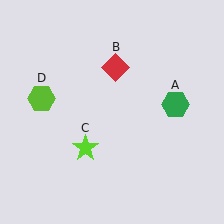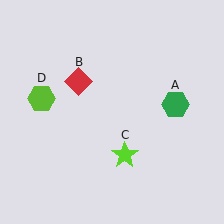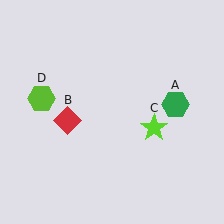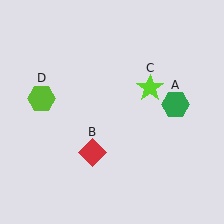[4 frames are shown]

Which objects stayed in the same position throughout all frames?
Green hexagon (object A) and lime hexagon (object D) remained stationary.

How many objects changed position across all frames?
2 objects changed position: red diamond (object B), lime star (object C).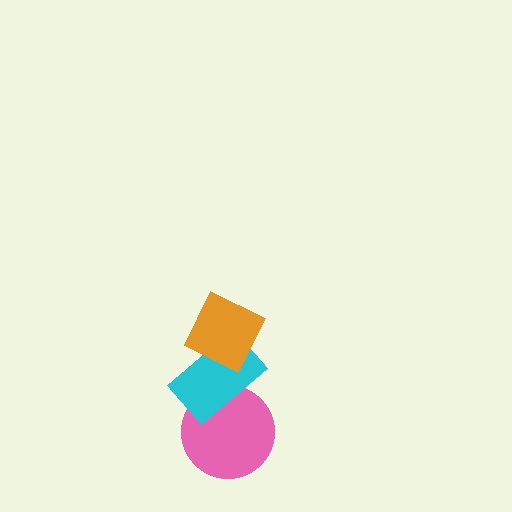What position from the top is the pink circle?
The pink circle is 3rd from the top.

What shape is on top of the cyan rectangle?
The orange diamond is on top of the cyan rectangle.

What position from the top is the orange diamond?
The orange diamond is 1st from the top.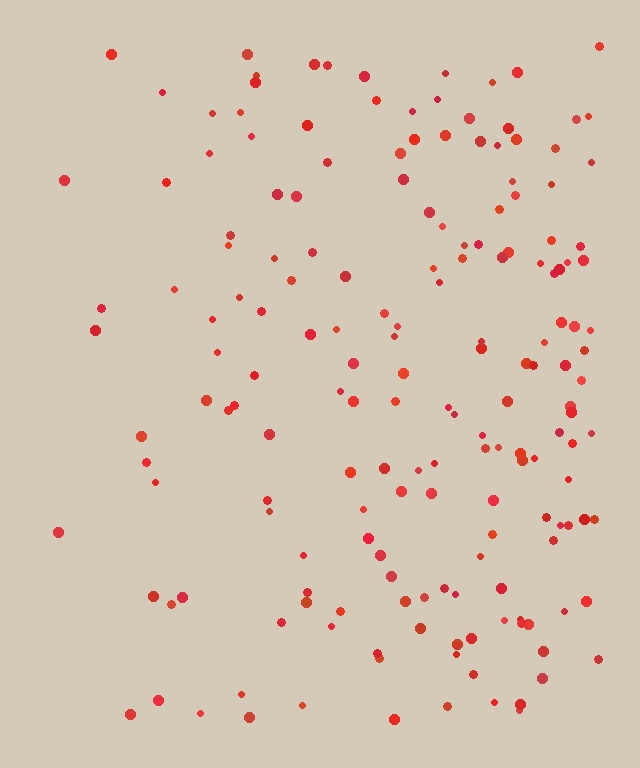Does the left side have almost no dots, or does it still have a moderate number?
Still a moderate number, just noticeably fewer than the right.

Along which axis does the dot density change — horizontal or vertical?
Horizontal.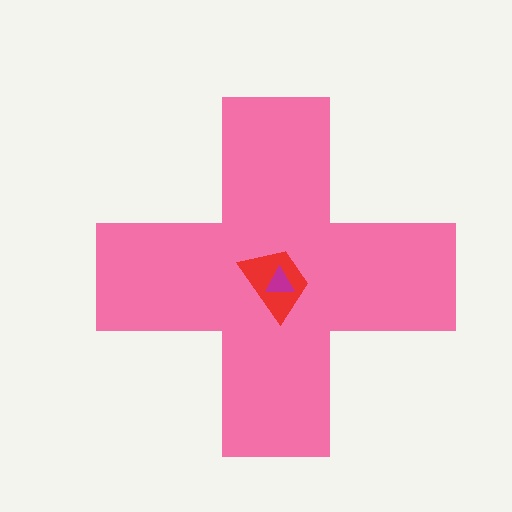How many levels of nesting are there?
3.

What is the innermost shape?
The magenta triangle.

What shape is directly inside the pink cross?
The red trapezoid.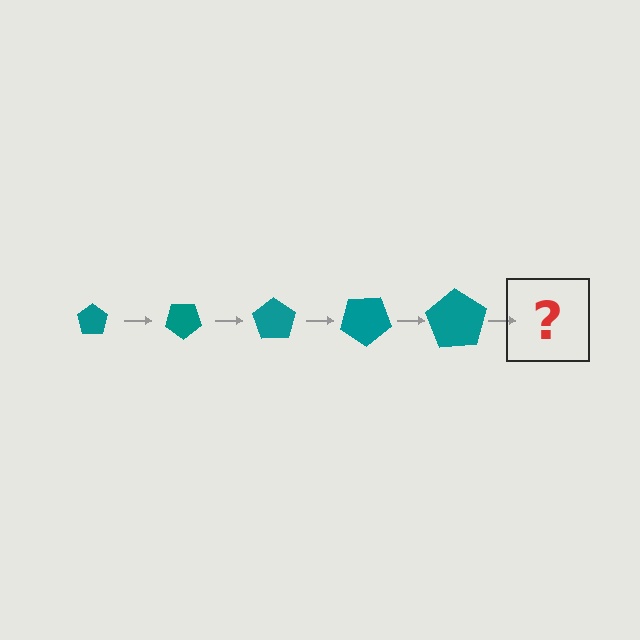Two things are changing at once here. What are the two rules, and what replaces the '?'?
The two rules are that the pentagon grows larger each step and it rotates 35 degrees each step. The '?' should be a pentagon, larger than the previous one and rotated 175 degrees from the start.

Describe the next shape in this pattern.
It should be a pentagon, larger than the previous one and rotated 175 degrees from the start.